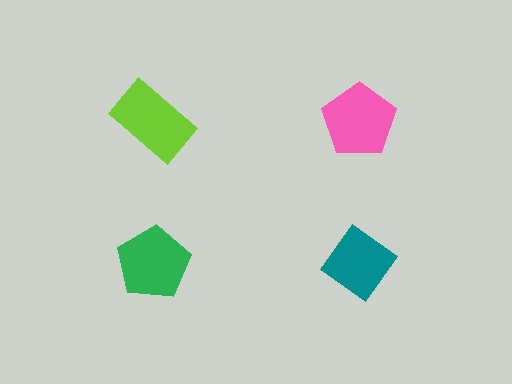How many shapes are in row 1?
2 shapes.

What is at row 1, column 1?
A lime rectangle.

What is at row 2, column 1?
A green pentagon.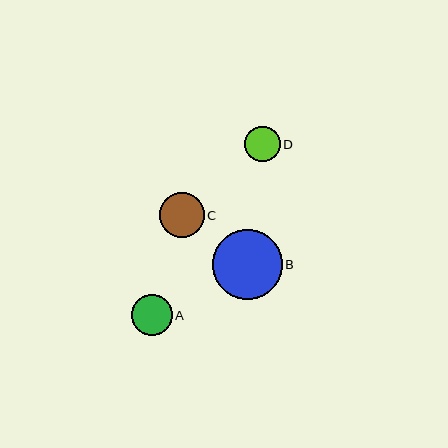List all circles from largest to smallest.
From largest to smallest: B, C, A, D.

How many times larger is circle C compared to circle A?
Circle C is approximately 1.1 times the size of circle A.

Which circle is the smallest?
Circle D is the smallest with a size of approximately 35 pixels.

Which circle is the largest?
Circle B is the largest with a size of approximately 70 pixels.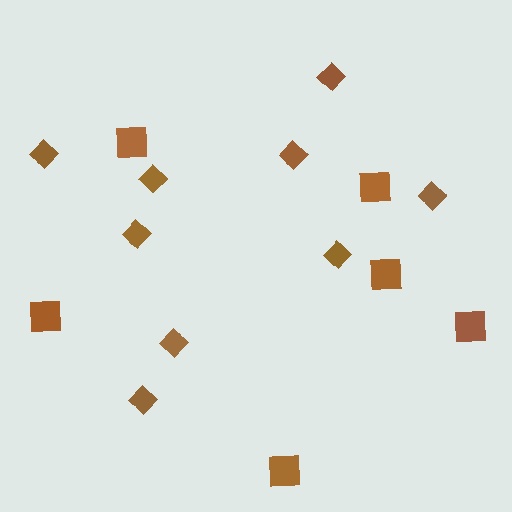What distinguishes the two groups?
There are 2 groups: one group of squares (6) and one group of diamonds (9).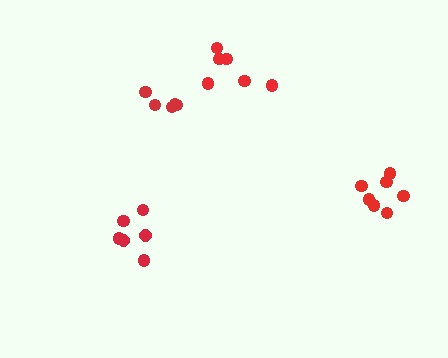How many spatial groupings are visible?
There are 4 spatial groupings.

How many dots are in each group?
Group 1: 8 dots, Group 2: 6 dots, Group 3: 6 dots, Group 4: 5 dots (25 total).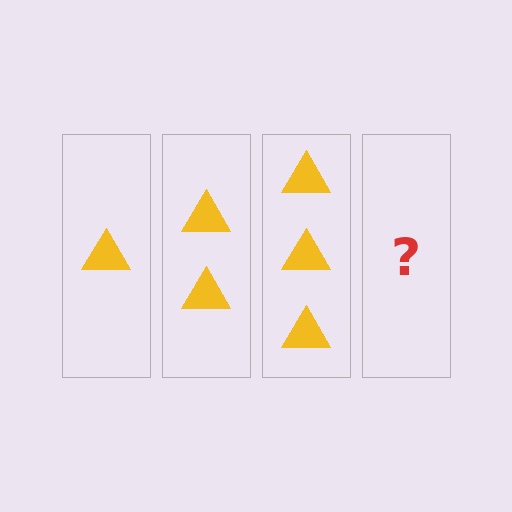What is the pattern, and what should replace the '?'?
The pattern is that each step adds one more triangle. The '?' should be 4 triangles.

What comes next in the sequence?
The next element should be 4 triangles.